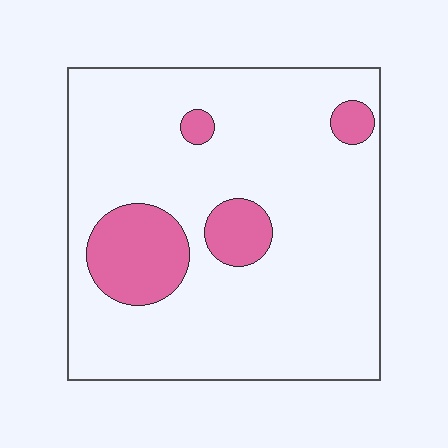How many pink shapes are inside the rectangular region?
4.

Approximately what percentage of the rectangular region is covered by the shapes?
Approximately 15%.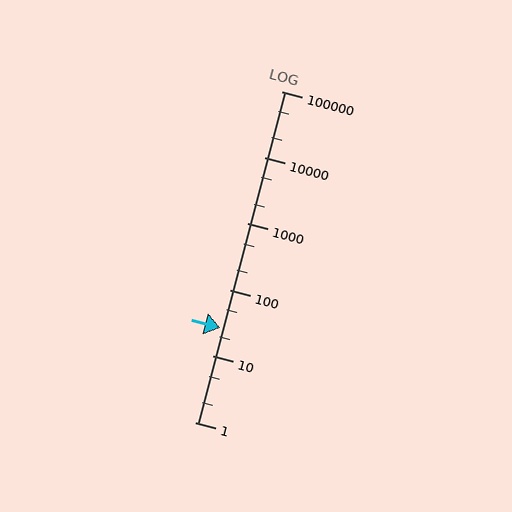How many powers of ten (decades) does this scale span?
The scale spans 5 decades, from 1 to 100000.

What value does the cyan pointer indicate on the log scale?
The pointer indicates approximately 27.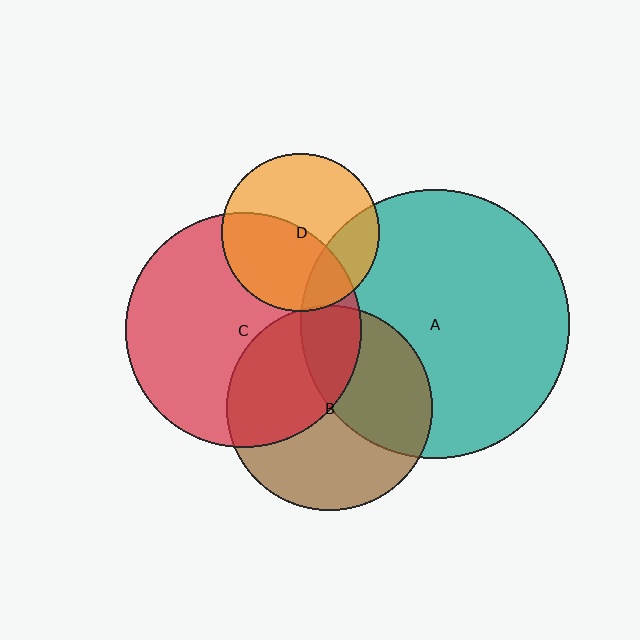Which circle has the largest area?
Circle A (teal).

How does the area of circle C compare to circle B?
Approximately 1.3 times.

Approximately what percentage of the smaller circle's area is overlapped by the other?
Approximately 5%.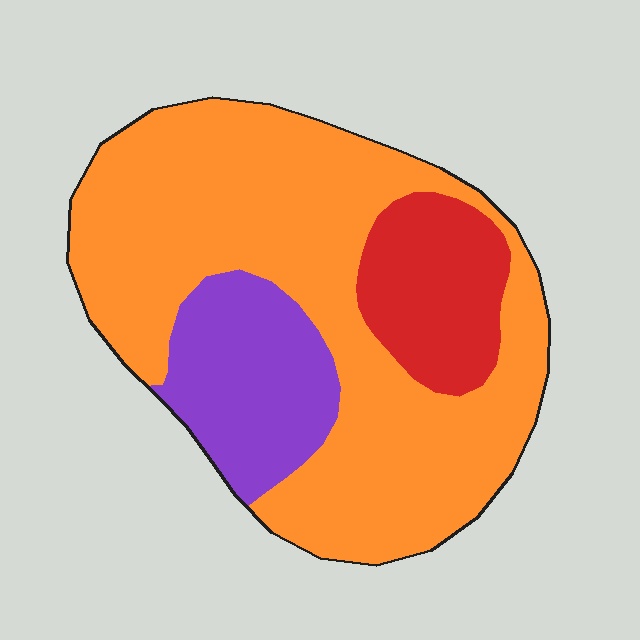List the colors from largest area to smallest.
From largest to smallest: orange, purple, red.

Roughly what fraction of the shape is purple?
Purple covers roughly 20% of the shape.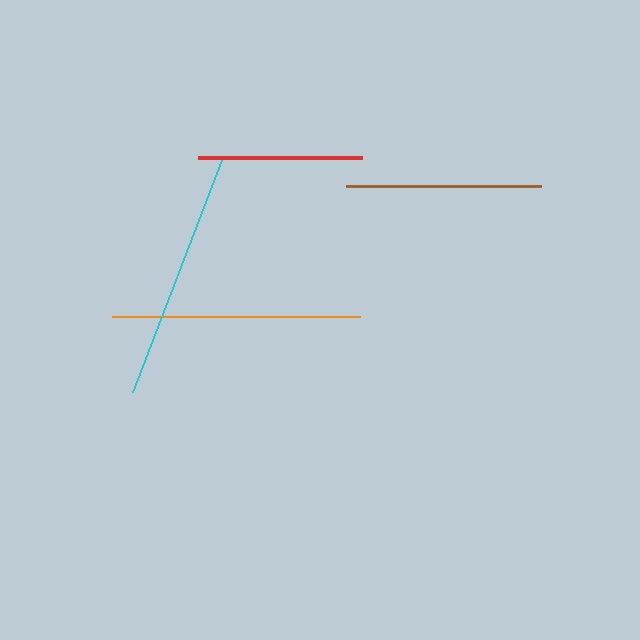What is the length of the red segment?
The red segment is approximately 164 pixels long.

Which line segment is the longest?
The cyan line is the longest at approximately 248 pixels.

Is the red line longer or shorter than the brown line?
The brown line is longer than the red line.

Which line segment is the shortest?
The red line is the shortest at approximately 164 pixels.